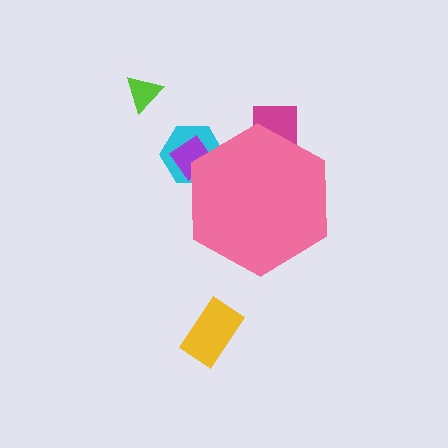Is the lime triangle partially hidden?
No, the lime triangle is fully visible.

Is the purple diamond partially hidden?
Yes, the purple diamond is partially hidden behind the pink hexagon.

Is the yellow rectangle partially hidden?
No, the yellow rectangle is fully visible.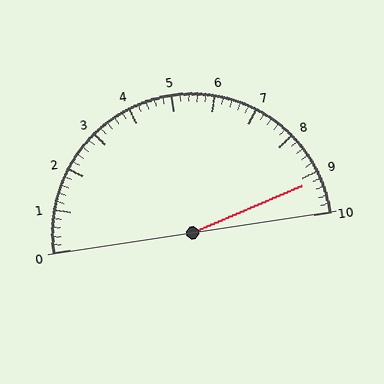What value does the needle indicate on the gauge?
The needle indicates approximately 9.2.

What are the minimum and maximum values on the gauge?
The gauge ranges from 0 to 10.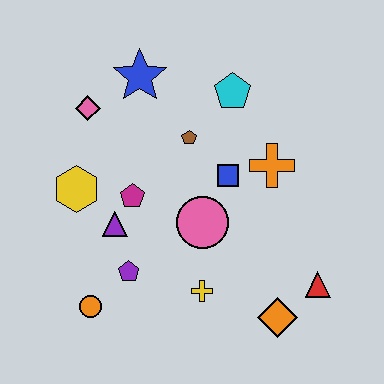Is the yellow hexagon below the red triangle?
No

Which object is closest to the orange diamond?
The red triangle is closest to the orange diamond.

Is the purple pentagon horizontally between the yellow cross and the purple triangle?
Yes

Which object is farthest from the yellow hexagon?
The red triangle is farthest from the yellow hexagon.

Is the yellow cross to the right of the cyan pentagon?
No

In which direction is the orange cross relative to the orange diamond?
The orange cross is above the orange diamond.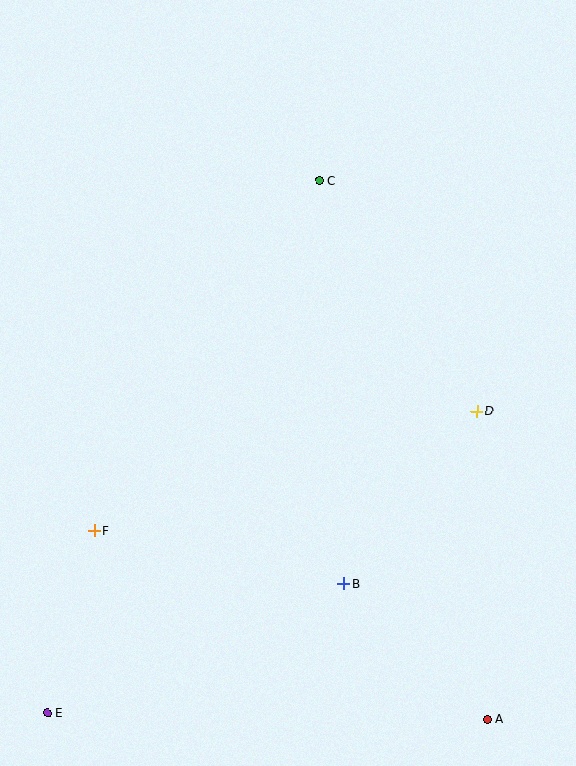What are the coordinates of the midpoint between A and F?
The midpoint between A and F is at (291, 625).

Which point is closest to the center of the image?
Point D at (477, 411) is closest to the center.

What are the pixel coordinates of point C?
Point C is at (319, 180).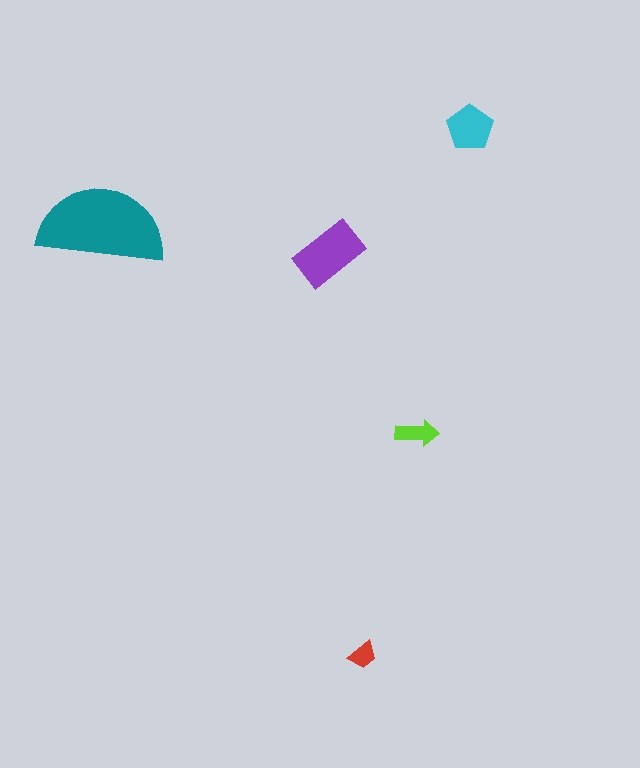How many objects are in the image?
There are 5 objects in the image.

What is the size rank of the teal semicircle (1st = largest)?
1st.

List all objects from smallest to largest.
The red trapezoid, the lime arrow, the cyan pentagon, the purple rectangle, the teal semicircle.